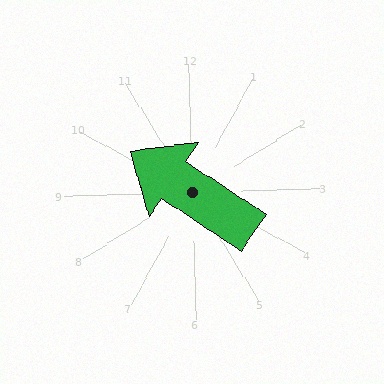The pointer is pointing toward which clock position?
Roughly 10 o'clock.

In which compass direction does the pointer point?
Northwest.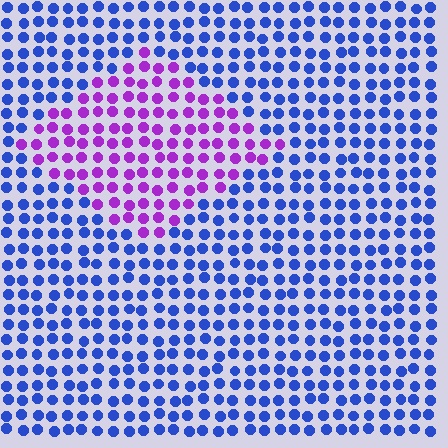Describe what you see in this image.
The image is filled with small blue elements in a uniform arrangement. A diamond-shaped region is visible where the elements are tinted to a slightly different hue, forming a subtle color boundary.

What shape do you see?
I see a diamond.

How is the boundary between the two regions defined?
The boundary is defined purely by a slight shift in hue (about 59 degrees). Spacing, size, and orientation are identical on both sides.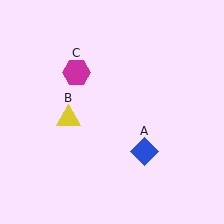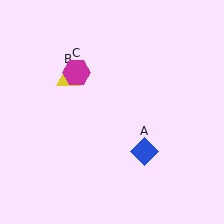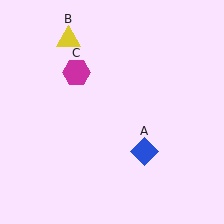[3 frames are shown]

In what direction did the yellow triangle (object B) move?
The yellow triangle (object B) moved up.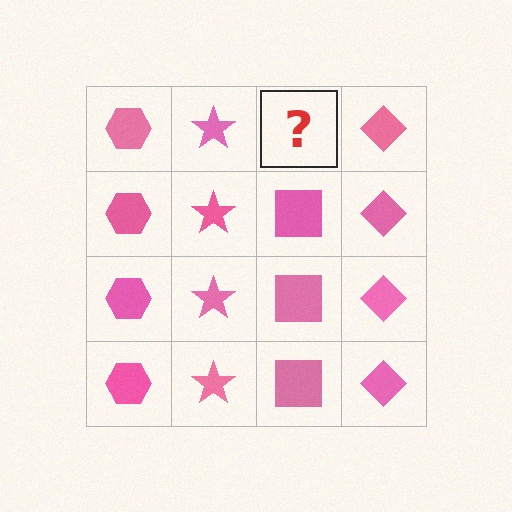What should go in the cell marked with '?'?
The missing cell should contain a pink square.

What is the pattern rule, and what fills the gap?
The rule is that each column has a consistent shape. The gap should be filled with a pink square.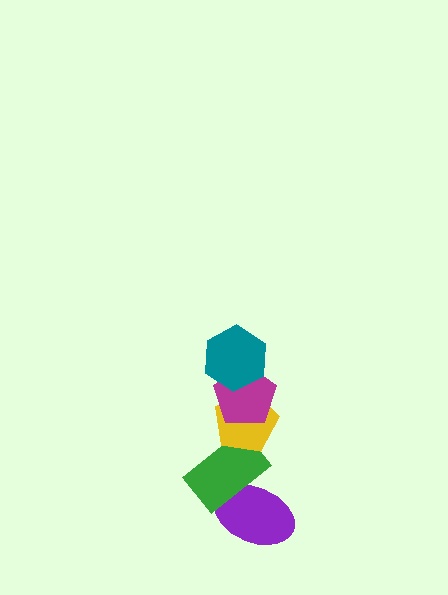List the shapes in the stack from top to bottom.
From top to bottom: the teal hexagon, the magenta pentagon, the yellow pentagon, the green rectangle, the purple ellipse.